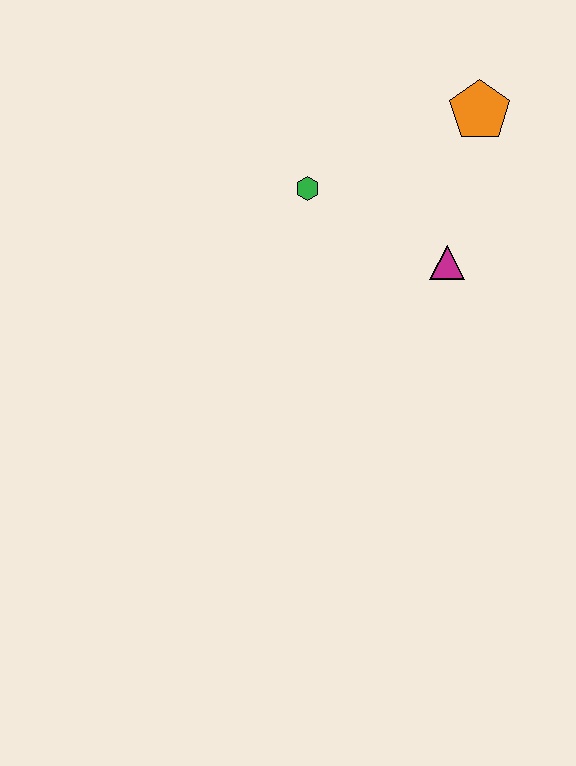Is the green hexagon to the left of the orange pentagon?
Yes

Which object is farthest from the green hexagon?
The orange pentagon is farthest from the green hexagon.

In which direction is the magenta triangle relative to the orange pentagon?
The magenta triangle is below the orange pentagon.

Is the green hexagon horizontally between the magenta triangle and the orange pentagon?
No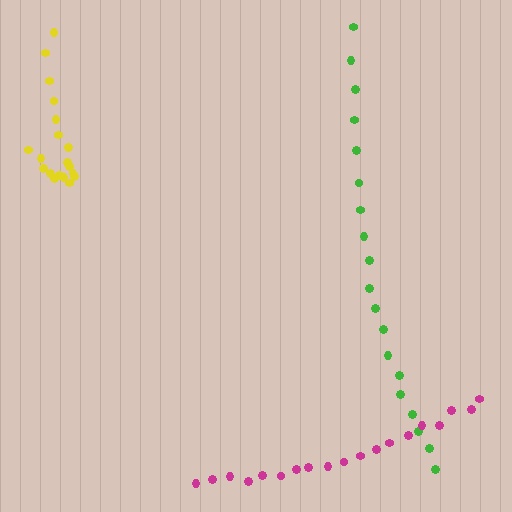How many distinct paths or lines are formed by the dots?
There are 3 distinct paths.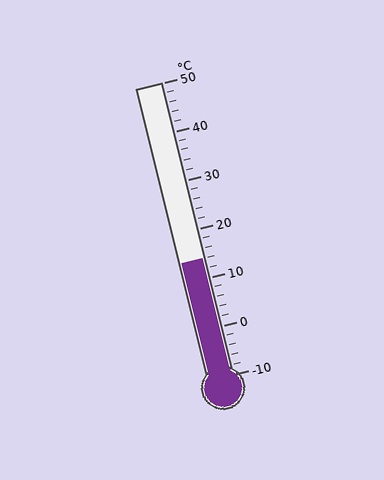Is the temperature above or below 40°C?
The temperature is below 40°C.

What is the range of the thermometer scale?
The thermometer scale ranges from -10°C to 50°C.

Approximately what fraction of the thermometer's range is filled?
The thermometer is filled to approximately 40% of its range.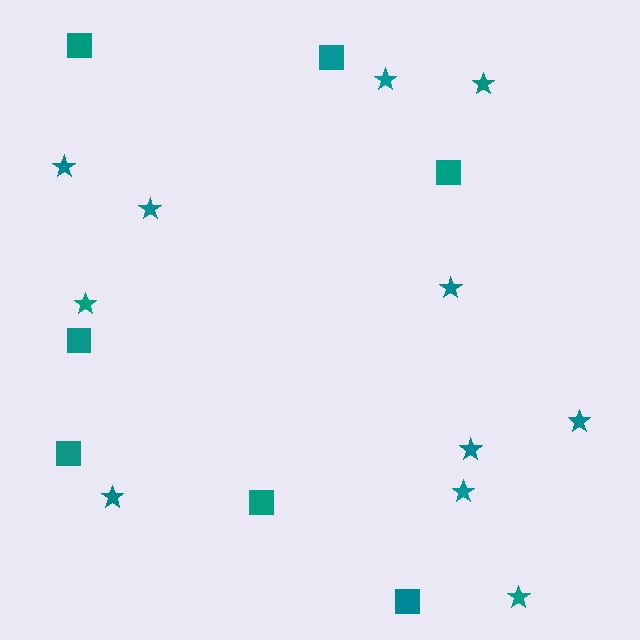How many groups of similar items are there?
There are 2 groups: one group of stars (11) and one group of squares (7).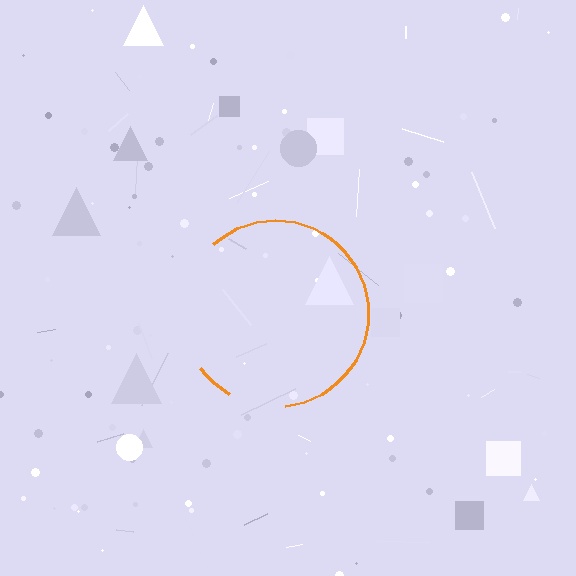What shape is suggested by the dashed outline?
The dashed outline suggests a circle.